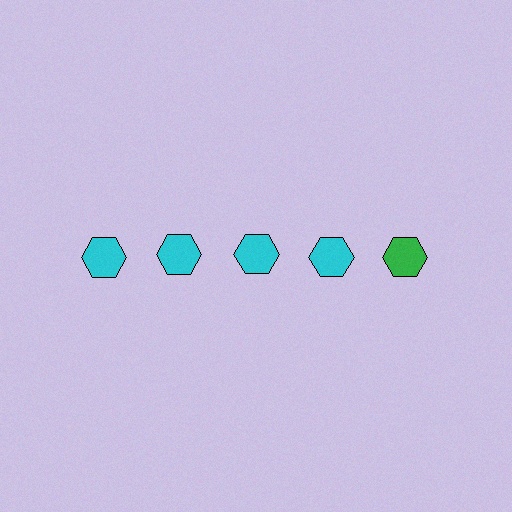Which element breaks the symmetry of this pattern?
The green hexagon in the top row, rightmost column breaks the symmetry. All other shapes are cyan hexagons.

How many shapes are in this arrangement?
There are 5 shapes arranged in a grid pattern.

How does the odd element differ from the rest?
It has a different color: green instead of cyan.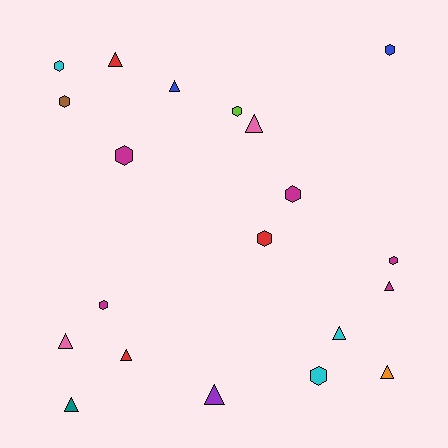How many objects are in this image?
There are 20 objects.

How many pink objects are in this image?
There are 2 pink objects.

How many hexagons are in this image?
There are 10 hexagons.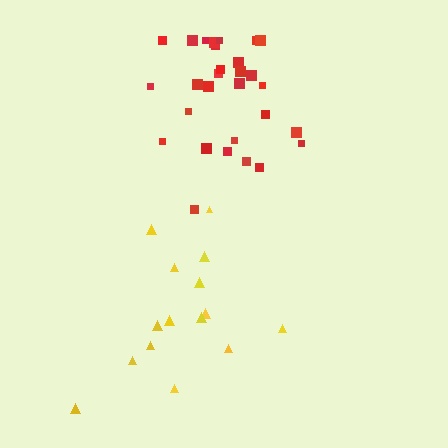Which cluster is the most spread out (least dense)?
Yellow.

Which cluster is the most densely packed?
Red.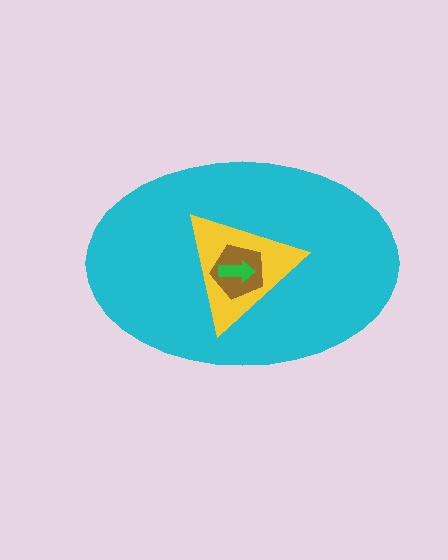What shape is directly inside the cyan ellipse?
The yellow triangle.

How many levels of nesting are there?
4.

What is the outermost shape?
The cyan ellipse.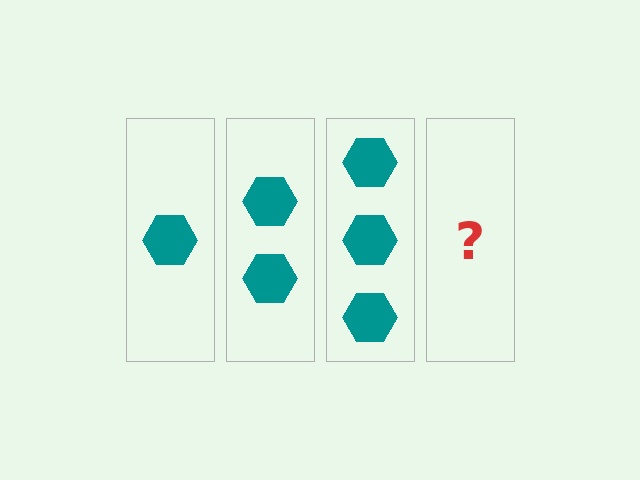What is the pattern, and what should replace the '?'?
The pattern is that each step adds one more hexagon. The '?' should be 4 hexagons.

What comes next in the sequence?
The next element should be 4 hexagons.